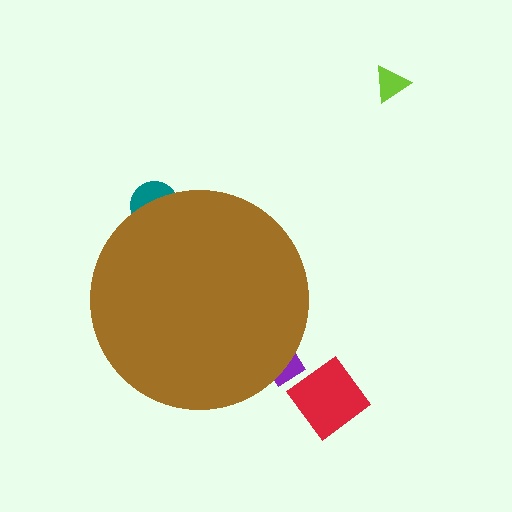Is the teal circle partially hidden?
Yes, the teal circle is partially hidden behind the brown circle.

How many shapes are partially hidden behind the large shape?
2 shapes are partially hidden.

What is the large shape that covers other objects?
A brown circle.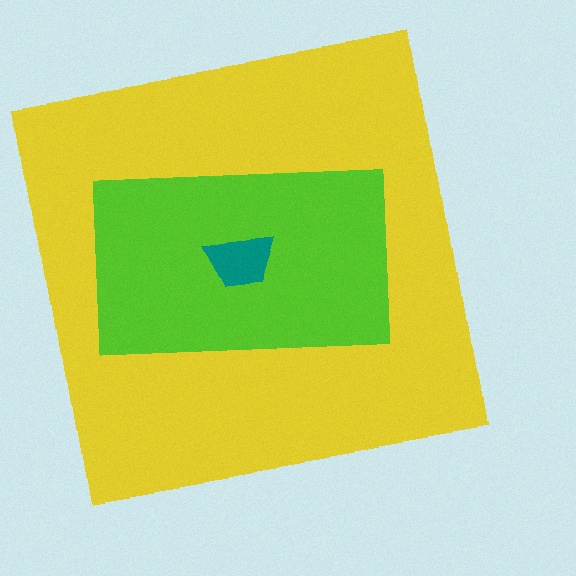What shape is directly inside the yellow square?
The lime rectangle.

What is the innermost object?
The teal trapezoid.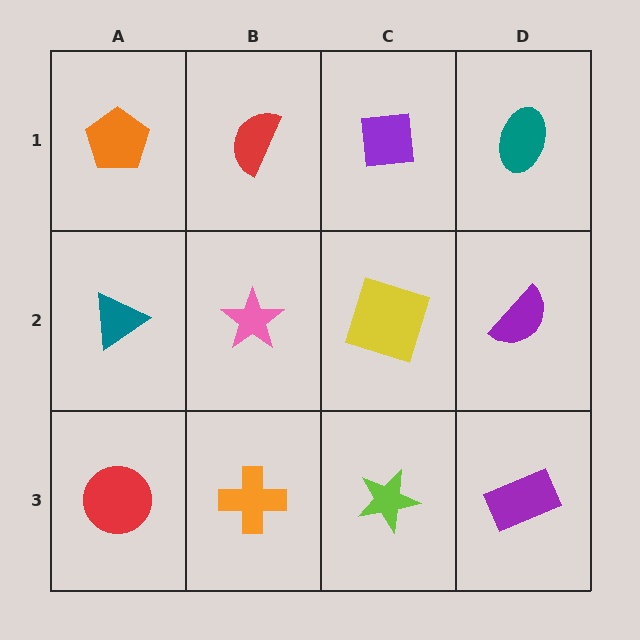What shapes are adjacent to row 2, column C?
A purple square (row 1, column C), a lime star (row 3, column C), a pink star (row 2, column B), a purple semicircle (row 2, column D).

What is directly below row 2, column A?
A red circle.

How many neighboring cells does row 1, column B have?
3.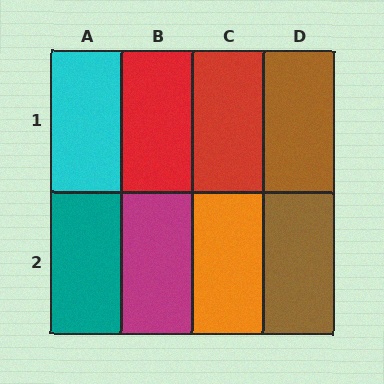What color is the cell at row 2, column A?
Teal.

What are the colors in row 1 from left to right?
Cyan, red, red, brown.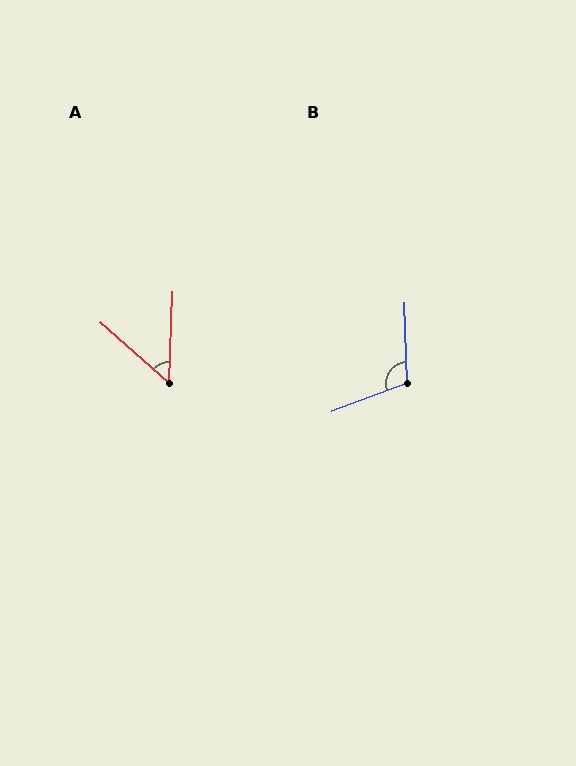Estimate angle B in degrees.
Approximately 109 degrees.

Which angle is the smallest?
A, at approximately 51 degrees.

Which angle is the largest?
B, at approximately 109 degrees.